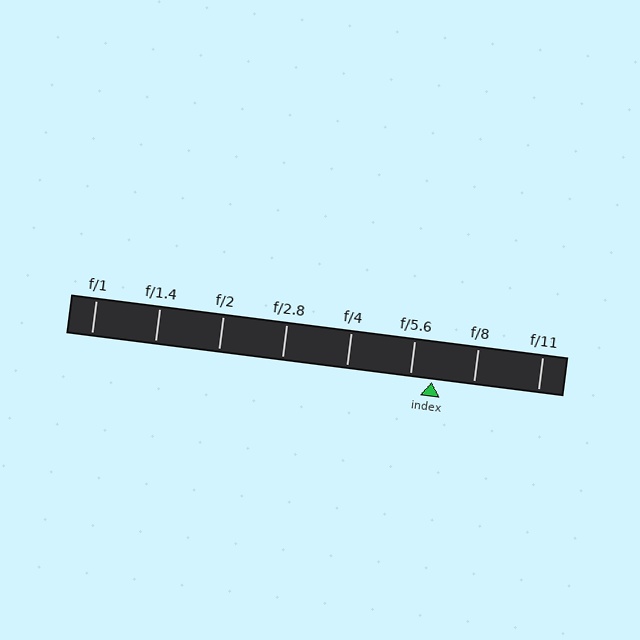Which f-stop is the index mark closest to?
The index mark is closest to f/5.6.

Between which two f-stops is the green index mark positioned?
The index mark is between f/5.6 and f/8.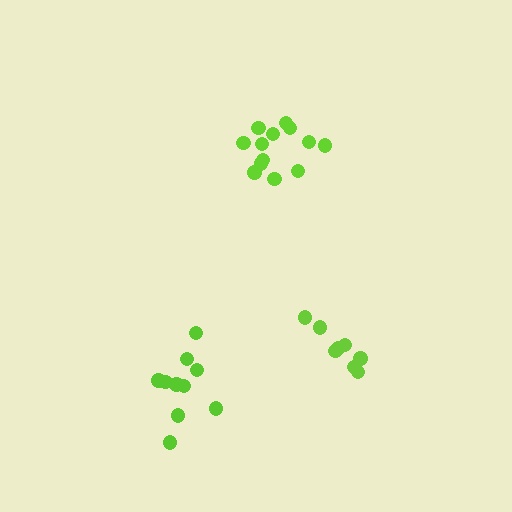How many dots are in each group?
Group 1: 13 dots, Group 2: 10 dots, Group 3: 8 dots (31 total).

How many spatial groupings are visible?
There are 3 spatial groupings.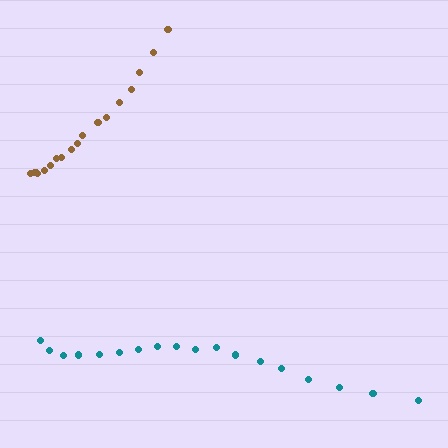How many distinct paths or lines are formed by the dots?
There are 2 distinct paths.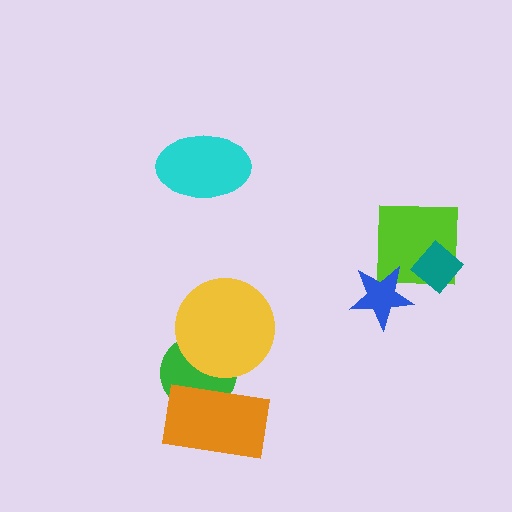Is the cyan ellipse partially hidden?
No, no other shape covers it.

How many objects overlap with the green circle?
2 objects overlap with the green circle.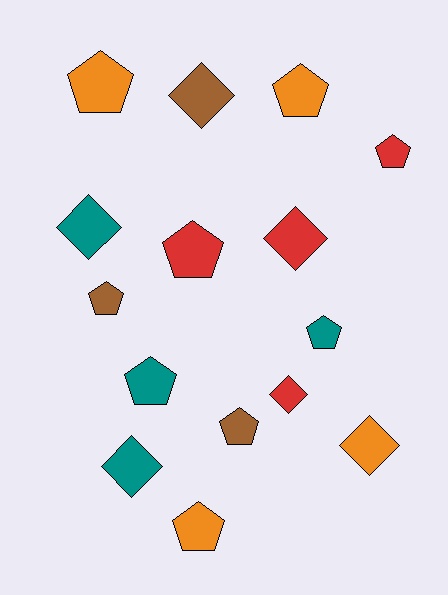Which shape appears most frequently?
Pentagon, with 9 objects.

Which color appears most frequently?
Red, with 4 objects.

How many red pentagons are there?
There are 2 red pentagons.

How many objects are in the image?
There are 15 objects.